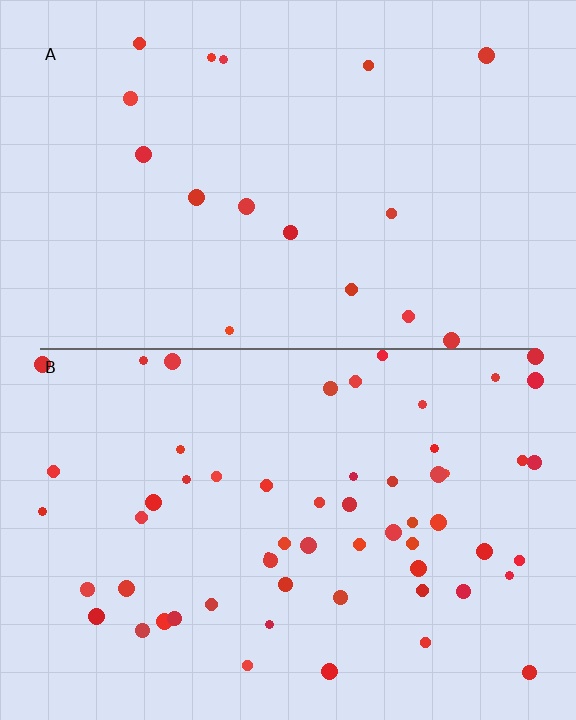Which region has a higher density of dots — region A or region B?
B (the bottom).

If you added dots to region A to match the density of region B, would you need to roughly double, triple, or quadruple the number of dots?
Approximately triple.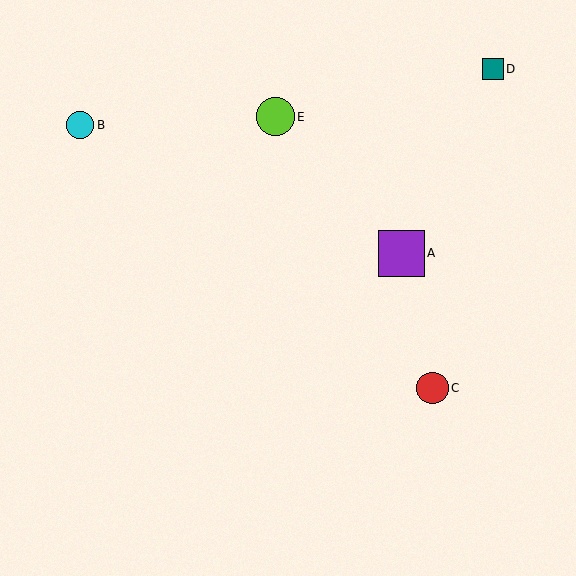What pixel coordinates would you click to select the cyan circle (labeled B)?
Click at (80, 125) to select the cyan circle B.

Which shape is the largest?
The purple square (labeled A) is the largest.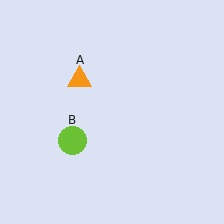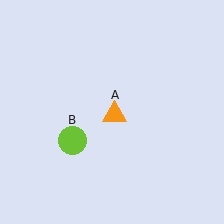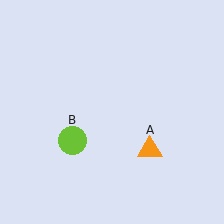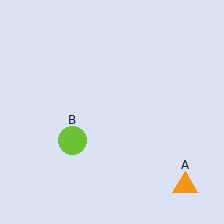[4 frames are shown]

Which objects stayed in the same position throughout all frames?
Lime circle (object B) remained stationary.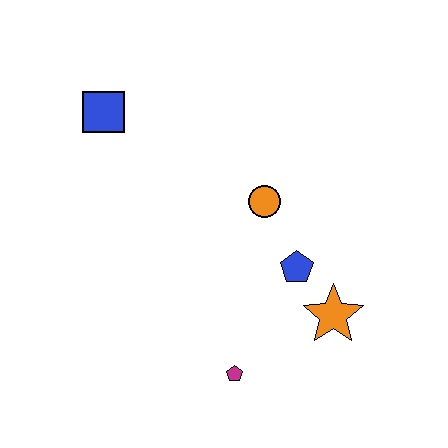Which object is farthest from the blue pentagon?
The blue square is farthest from the blue pentagon.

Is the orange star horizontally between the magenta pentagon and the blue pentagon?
No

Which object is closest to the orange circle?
The blue pentagon is closest to the orange circle.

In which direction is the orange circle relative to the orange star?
The orange circle is above the orange star.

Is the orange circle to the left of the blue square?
No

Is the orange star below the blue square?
Yes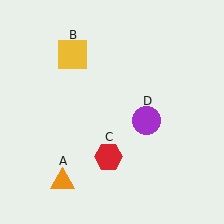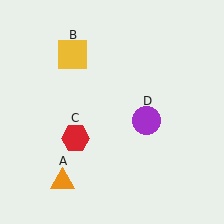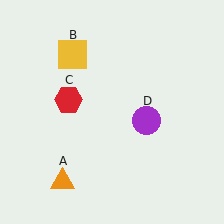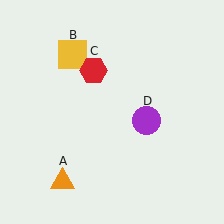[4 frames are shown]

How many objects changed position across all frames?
1 object changed position: red hexagon (object C).